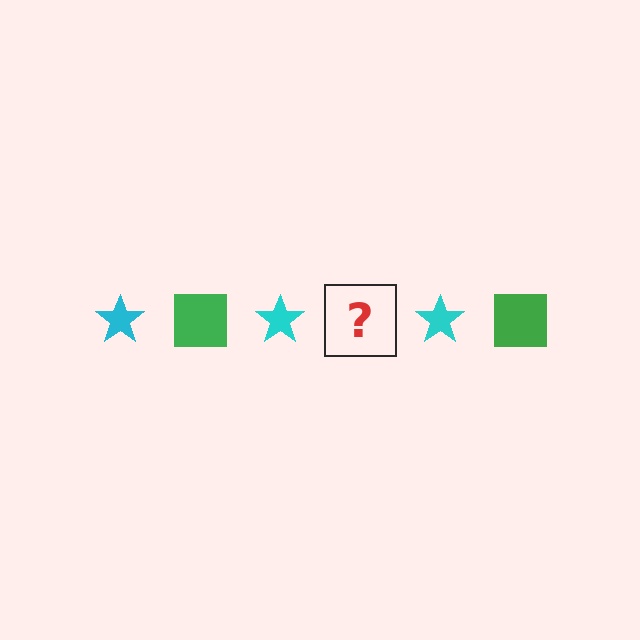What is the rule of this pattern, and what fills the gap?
The rule is that the pattern alternates between cyan star and green square. The gap should be filled with a green square.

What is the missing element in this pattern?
The missing element is a green square.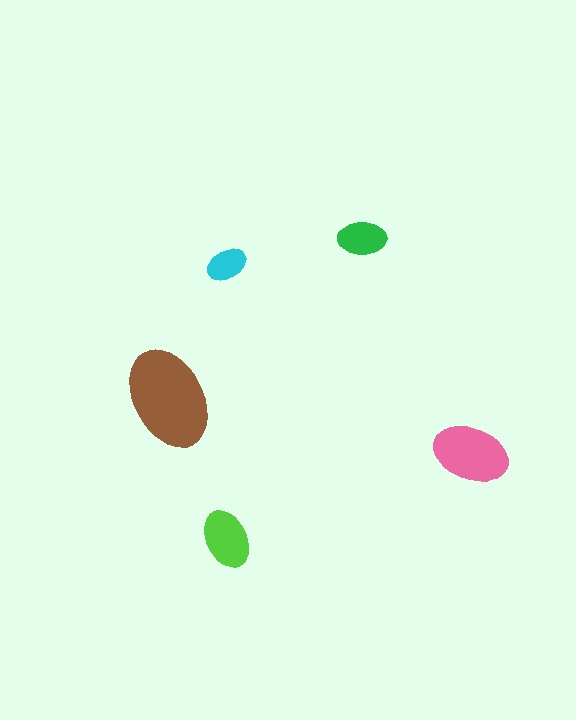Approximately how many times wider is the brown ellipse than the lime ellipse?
About 1.5 times wider.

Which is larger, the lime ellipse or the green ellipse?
The lime one.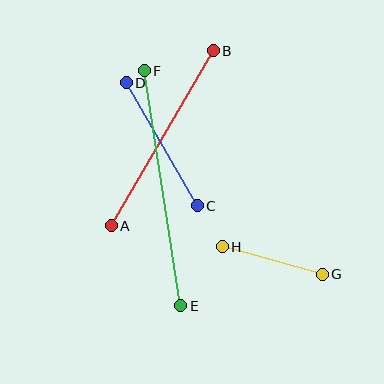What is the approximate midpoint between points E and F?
The midpoint is at approximately (162, 188) pixels.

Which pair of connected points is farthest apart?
Points E and F are farthest apart.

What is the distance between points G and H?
The distance is approximately 104 pixels.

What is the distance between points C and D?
The distance is approximately 142 pixels.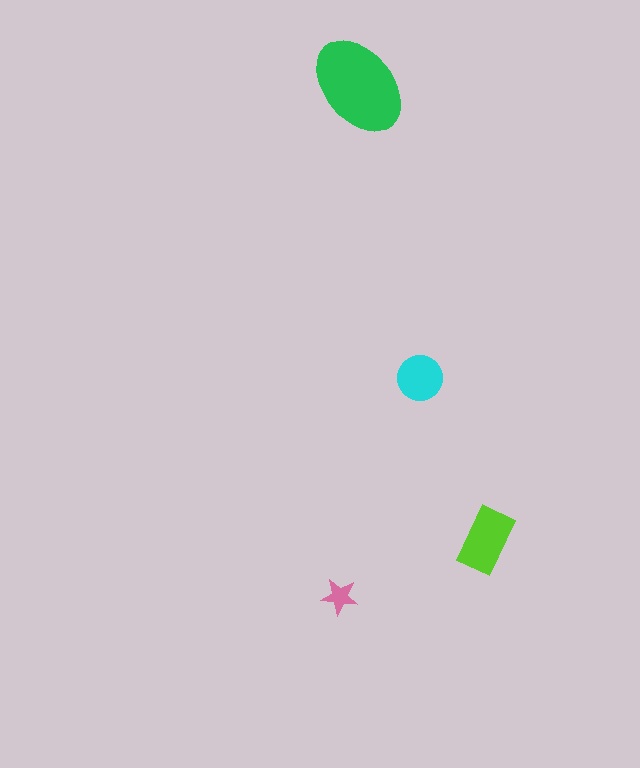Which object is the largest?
The green ellipse.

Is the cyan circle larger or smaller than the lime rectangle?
Smaller.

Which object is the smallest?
The pink star.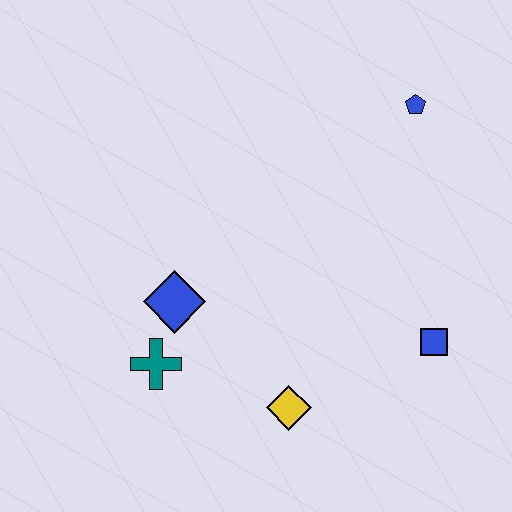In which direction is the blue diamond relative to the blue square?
The blue diamond is to the left of the blue square.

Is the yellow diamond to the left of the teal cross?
No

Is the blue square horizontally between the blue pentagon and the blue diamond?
No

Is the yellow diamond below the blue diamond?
Yes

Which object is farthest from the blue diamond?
The blue pentagon is farthest from the blue diamond.